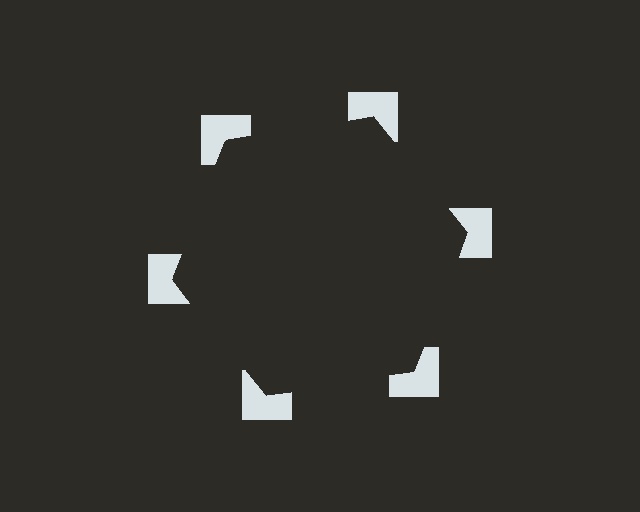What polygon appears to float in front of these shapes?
An illusory hexagon — its edges are inferred from the aligned wedge cuts in the notched squares, not physically drawn.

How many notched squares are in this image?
There are 6 — one at each vertex of the illusory hexagon.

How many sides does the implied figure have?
6 sides.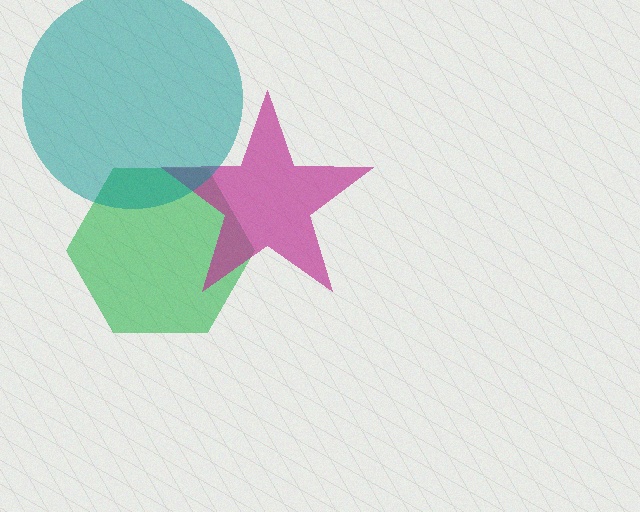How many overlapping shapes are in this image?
There are 3 overlapping shapes in the image.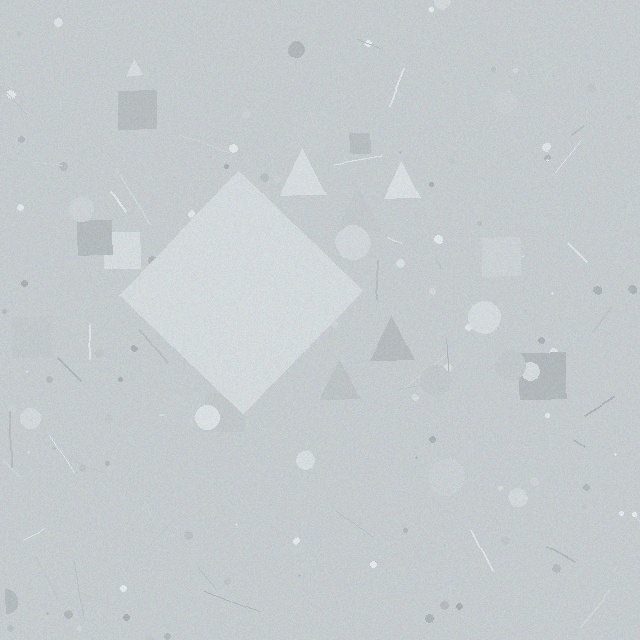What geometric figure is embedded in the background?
A diamond is embedded in the background.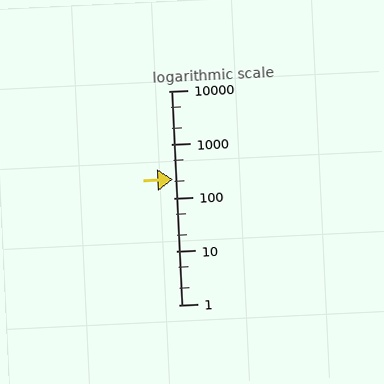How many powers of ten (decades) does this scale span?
The scale spans 4 decades, from 1 to 10000.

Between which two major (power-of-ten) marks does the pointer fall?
The pointer is between 100 and 1000.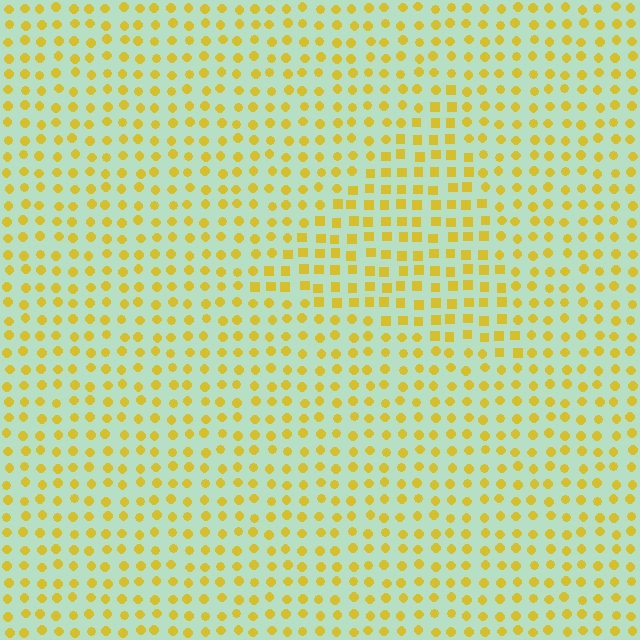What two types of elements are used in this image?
The image uses squares inside the triangle region and circles outside it.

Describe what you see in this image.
The image is filled with small yellow elements arranged in a uniform grid. A triangle-shaped region contains squares, while the surrounding area contains circles. The boundary is defined purely by the change in element shape.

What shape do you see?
I see a triangle.